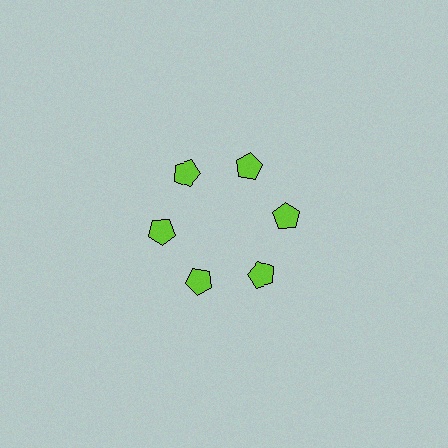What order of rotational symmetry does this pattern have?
This pattern has 6-fold rotational symmetry.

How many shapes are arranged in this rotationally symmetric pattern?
There are 6 shapes, arranged in 6 groups of 1.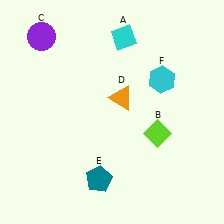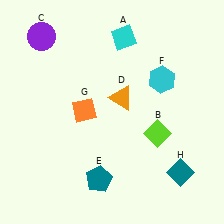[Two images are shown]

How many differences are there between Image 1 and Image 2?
There are 2 differences between the two images.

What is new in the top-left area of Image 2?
An orange diamond (G) was added in the top-left area of Image 2.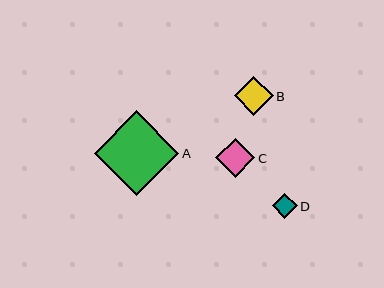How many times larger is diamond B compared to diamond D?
Diamond B is approximately 1.6 times the size of diamond D.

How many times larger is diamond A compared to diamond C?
Diamond A is approximately 2.2 times the size of diamond C.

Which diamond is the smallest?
Diamond D is the smallest with a size of approximately 25 pixels.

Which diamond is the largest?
Diamond A is the largest with a size of approximately 84 pixels.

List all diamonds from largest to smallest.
From largest to smallest: A, B, C, D.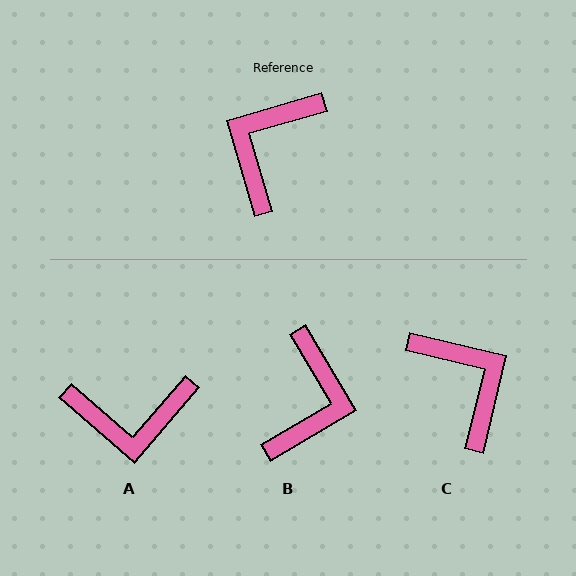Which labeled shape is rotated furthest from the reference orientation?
B, about 166 degrees away.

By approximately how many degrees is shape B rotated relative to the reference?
Approximately 166 degrees clockwise.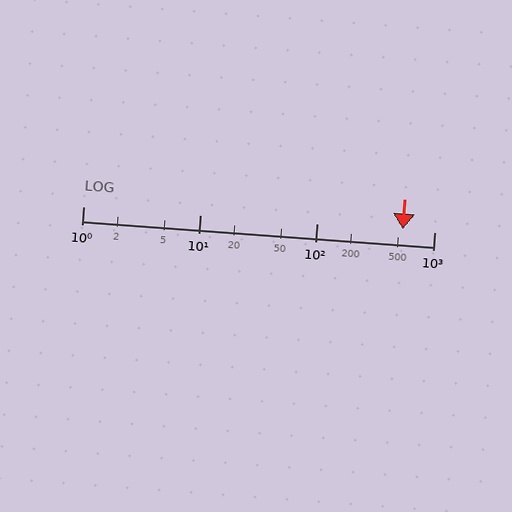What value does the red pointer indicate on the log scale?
The pointer indicates approximately 540.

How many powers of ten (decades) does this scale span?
The scale spans 3 decades, from 1 to 1000.